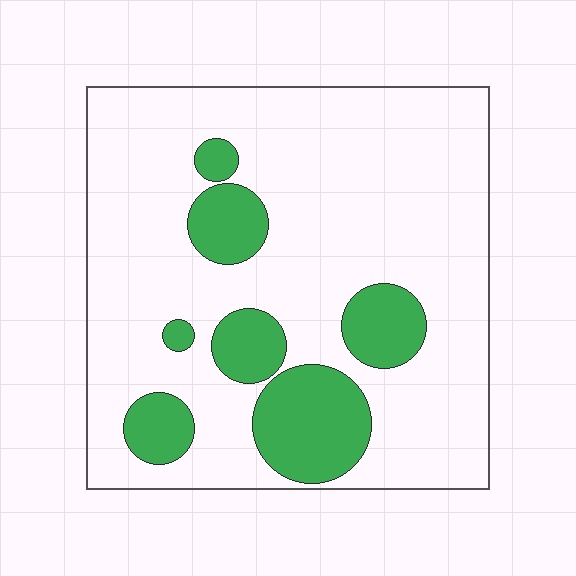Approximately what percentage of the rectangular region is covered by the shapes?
Approximately 20%.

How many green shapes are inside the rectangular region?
7.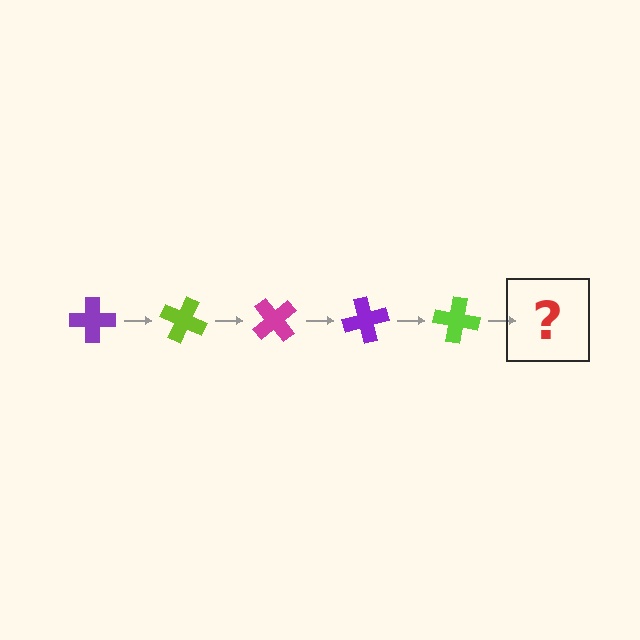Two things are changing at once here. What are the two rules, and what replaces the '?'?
The two rules are that it rotates 25 degrees each step and the color cycles through purple, lime, and magenta. The '?' should be a magenta cross, rotated 125 degrees from the start.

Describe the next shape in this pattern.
It should be a magenta cross, rotated 125 degrees from the start.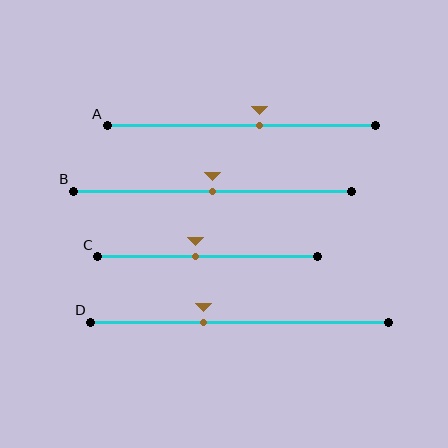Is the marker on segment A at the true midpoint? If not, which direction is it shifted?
No, the marker on segment A is shifted to the right by about 7% of the segment length.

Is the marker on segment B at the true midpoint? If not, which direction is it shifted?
Yes, the marker on segment B is at the true midpoint.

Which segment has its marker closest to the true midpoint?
Segment B has its marker closest to the true midpoint.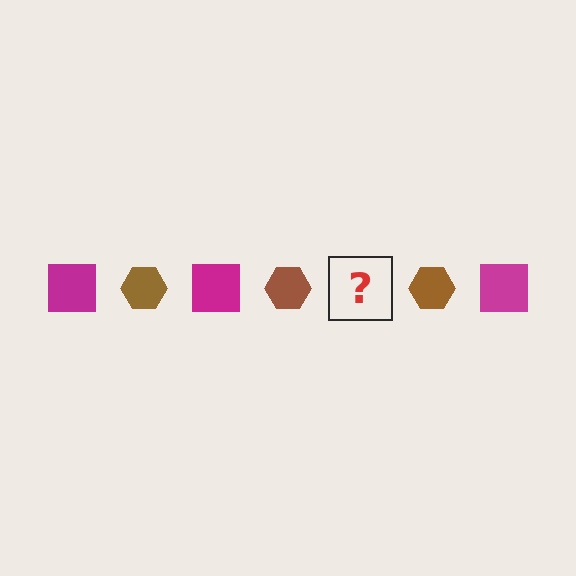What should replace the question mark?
The question mark should be replaced with a magenta square.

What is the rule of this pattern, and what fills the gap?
The rule is that the pattern alternates between magenta square and brown hexagon. The gap should be filled with a magenta square.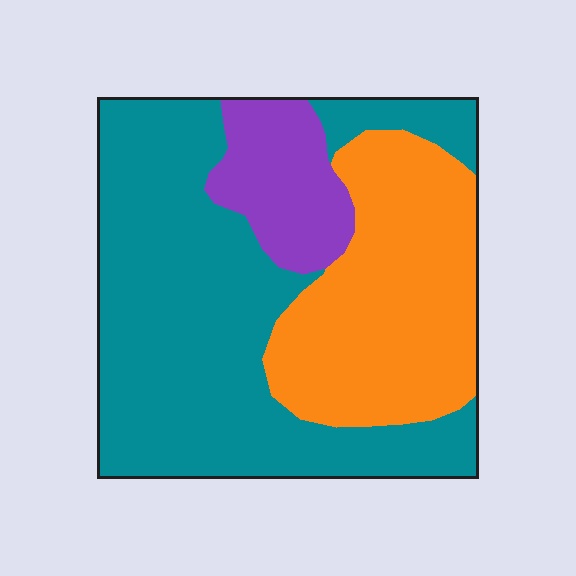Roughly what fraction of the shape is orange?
Orange takes up about one third (1/3) of the shape.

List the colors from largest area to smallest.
From largest to smallest: teal, orange, purple.